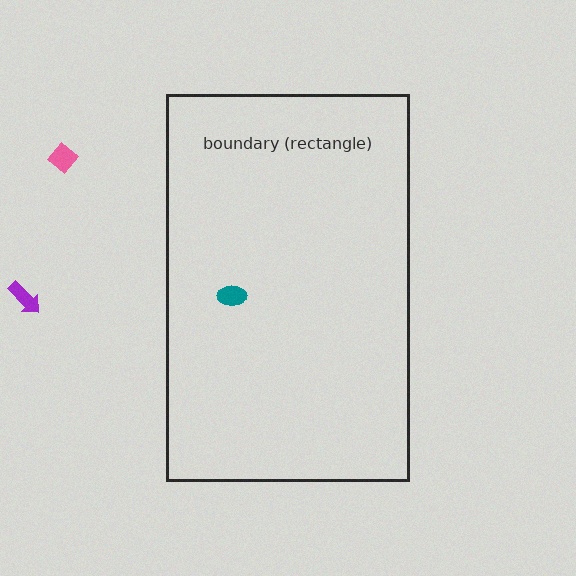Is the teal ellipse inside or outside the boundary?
Inside.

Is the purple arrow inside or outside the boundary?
Outside.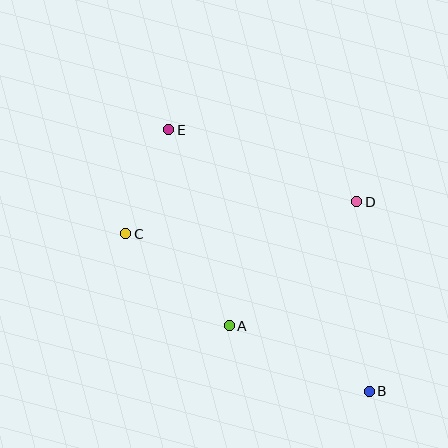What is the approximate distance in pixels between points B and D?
The distance between B and D is approximately 190 pixels.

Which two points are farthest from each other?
Points B and E are farthest from each other.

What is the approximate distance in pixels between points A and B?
The distance between A and B is approximately 155 pixels.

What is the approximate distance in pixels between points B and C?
The distance between B and C is approximately 290 pixels.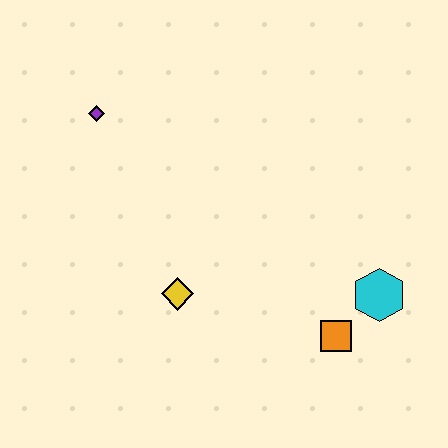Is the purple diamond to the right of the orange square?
No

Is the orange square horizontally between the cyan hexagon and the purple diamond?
Yes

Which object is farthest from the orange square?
The purple diamond is farthest from the orange square.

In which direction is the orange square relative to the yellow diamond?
The orange square is to the right of the yellow diamond.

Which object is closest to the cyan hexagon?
The orange square is closest to the cyan hexagon.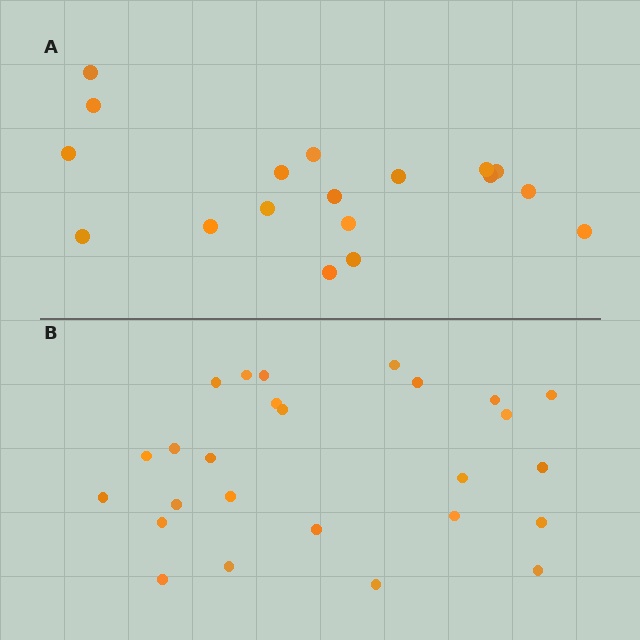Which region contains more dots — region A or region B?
Region B (the bottom region) has more dots.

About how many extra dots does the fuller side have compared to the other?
Region B has roughly 8 or so more dots than region A.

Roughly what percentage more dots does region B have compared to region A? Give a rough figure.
About 45% more.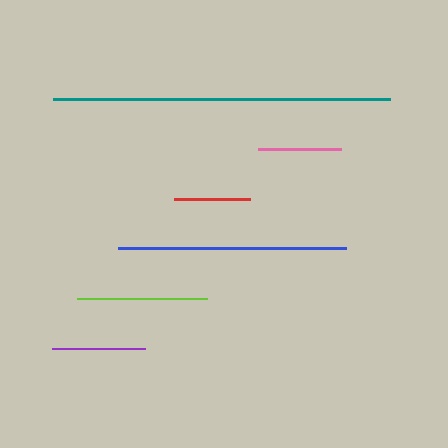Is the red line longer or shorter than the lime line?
The lime line is longer than the red line.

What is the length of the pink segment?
The pink segment is approximately 83 pixels long.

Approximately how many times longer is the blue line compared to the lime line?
The blue line is approximately 1.7 times the length of the lime line.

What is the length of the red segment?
The red segment is approximately 76 pixels long.